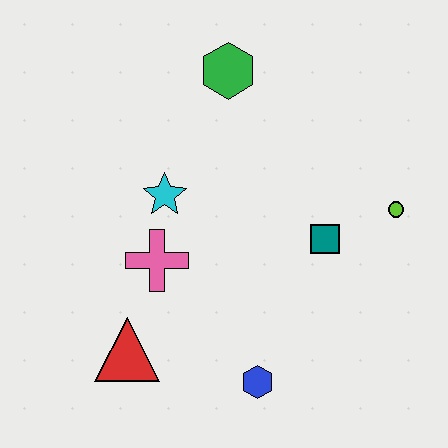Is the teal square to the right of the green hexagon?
Yes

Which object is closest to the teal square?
The lime circle is closest to the teal square.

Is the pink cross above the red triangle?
Yes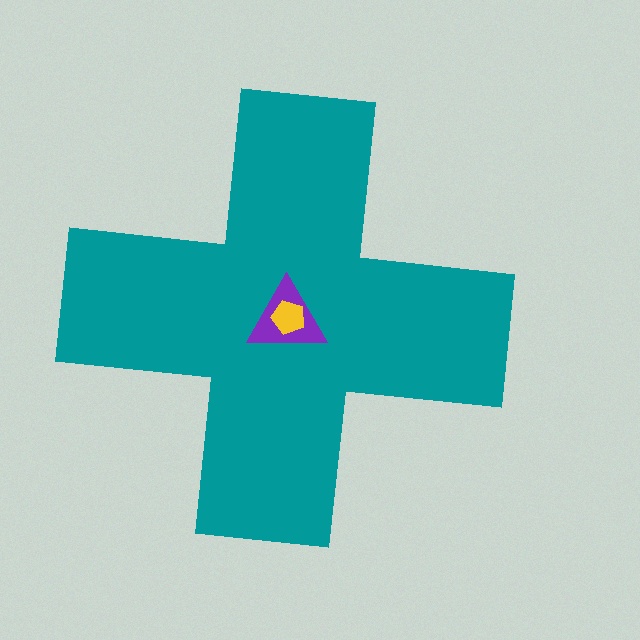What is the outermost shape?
The teal cross.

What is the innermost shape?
The yellow pentagon.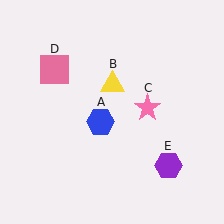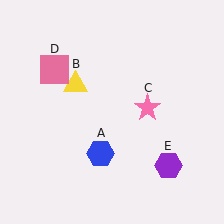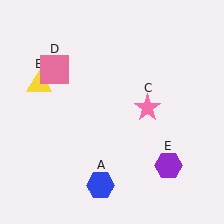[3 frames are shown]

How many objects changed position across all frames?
2 objects changed position: blue hexagon (object A), yellow triangle (object B).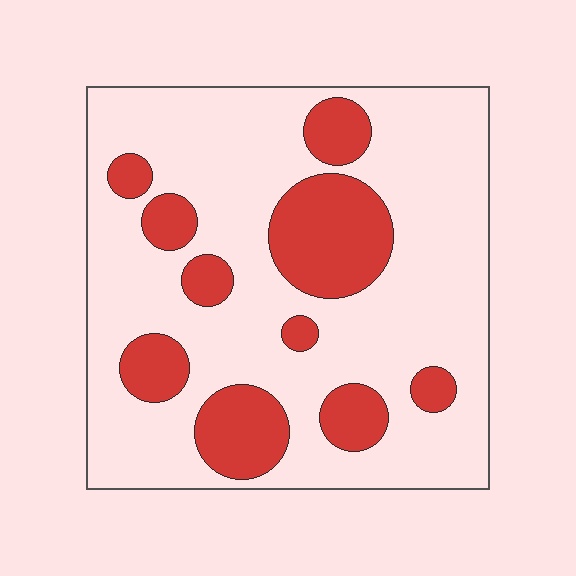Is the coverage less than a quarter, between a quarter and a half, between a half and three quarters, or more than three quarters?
Less than a quarter.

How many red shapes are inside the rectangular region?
10.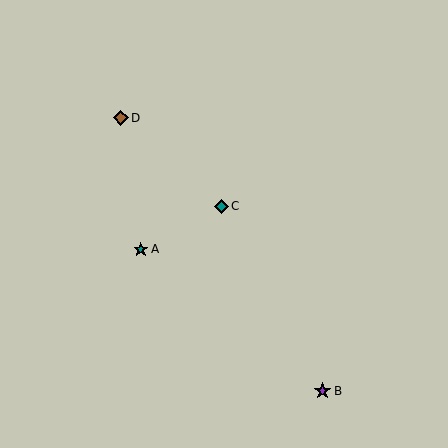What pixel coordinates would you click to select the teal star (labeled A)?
Click at (141, 249) to select the teal star A.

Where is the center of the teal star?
The center of the teal star is at (141, 249).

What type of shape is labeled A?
Shape A is a teal star.